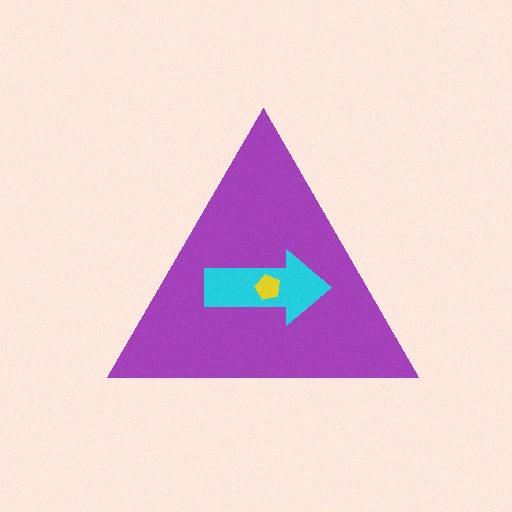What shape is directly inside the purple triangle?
The cyan arrow.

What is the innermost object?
The yellow pentagon.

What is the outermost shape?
The purple triangle.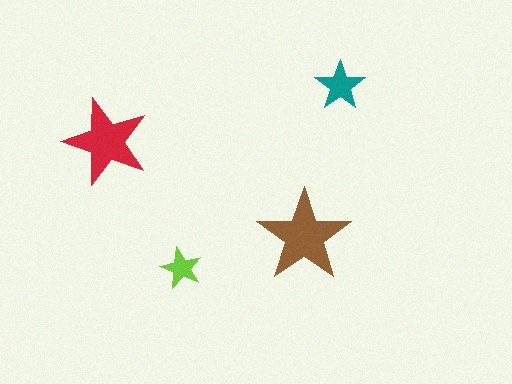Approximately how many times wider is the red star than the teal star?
About 1.5 times wider.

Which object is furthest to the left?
The red star is leftmost.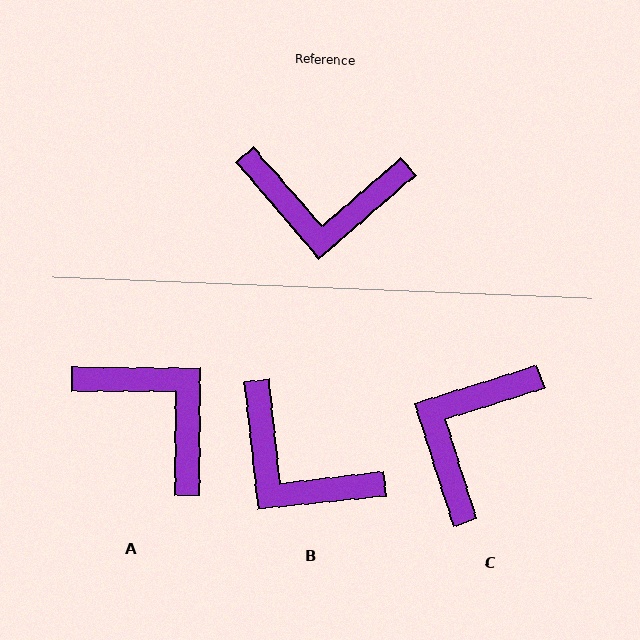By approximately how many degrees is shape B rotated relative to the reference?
Approximately 35 degrees clockwise.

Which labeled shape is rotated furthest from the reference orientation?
A, about 139 degrees away.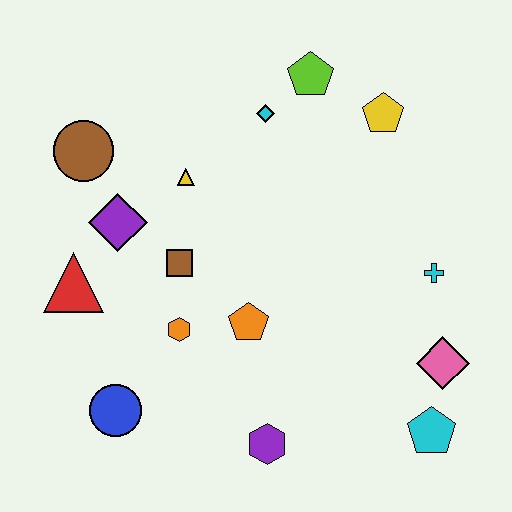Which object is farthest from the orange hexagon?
The yellow pentagon is farthest from the orange hexagon.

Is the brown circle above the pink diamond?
Yes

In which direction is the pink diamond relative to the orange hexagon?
The pink diamond is to the right of the orange hexagon.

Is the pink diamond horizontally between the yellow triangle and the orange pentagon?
No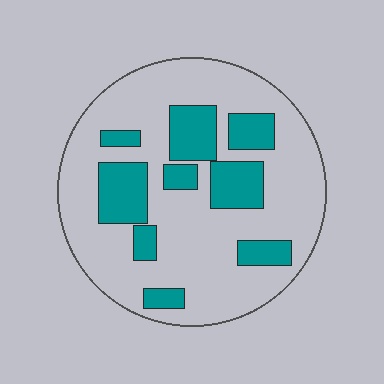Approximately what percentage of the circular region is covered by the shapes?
Approximately 25%.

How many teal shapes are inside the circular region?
9.